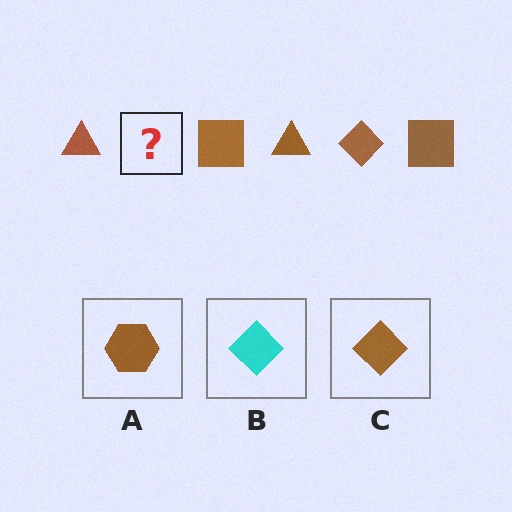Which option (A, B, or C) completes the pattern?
C.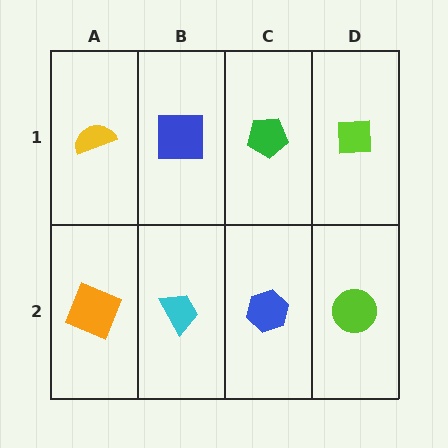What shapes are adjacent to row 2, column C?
A green pentagon (row 1, column C), a cyan trapezoid (row 2, column B), a lime circle (row 2, column D).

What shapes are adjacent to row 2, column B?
A blue square (row 1, column B), an orange square (row 2, column A), a blue hexagon (row 2, column C).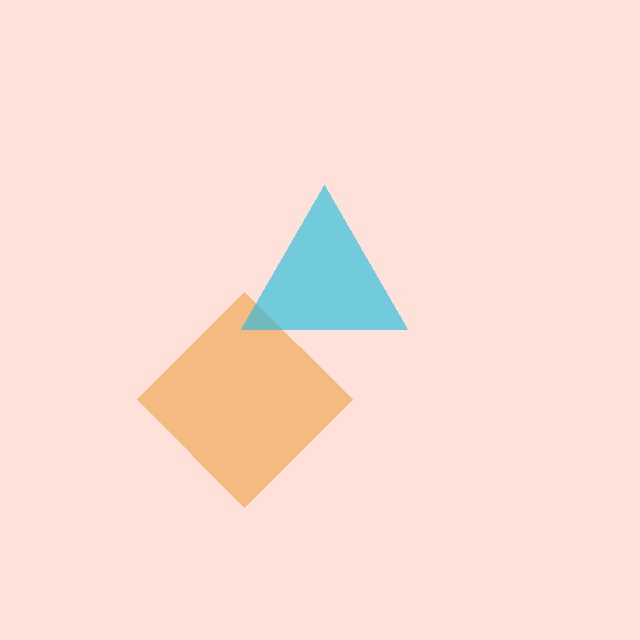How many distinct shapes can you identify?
There are 2 distinct shapes: an orange diamond, a cyan triangle.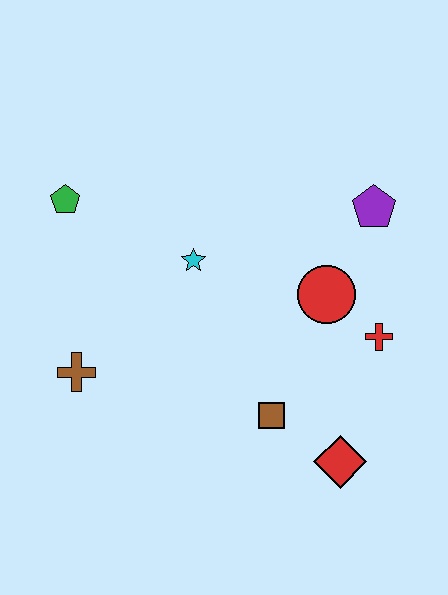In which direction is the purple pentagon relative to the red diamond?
The purple pentagon is above the red diamond.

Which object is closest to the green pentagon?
The cyan star is closest to the green pentagon.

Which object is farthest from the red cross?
The green pentagon is farthest from the red cross.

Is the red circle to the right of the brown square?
Yes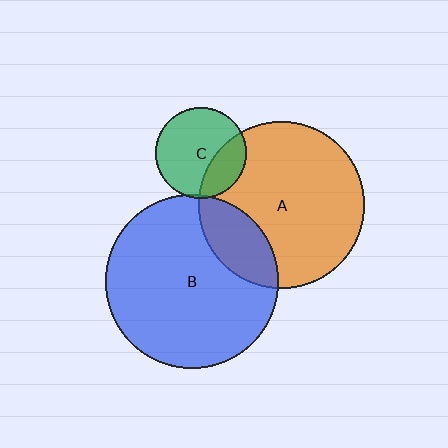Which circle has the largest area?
Circle B (blue).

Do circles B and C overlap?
Yes.